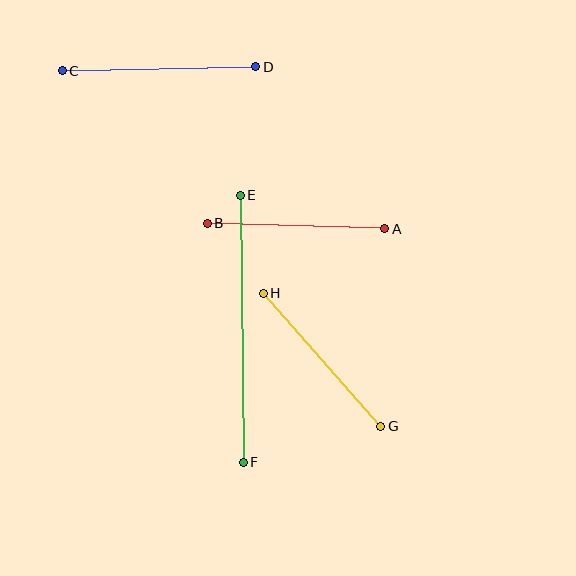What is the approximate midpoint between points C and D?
The midpoint is at approximately (159, 69) pixels.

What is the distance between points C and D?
The distance is approximately 193 pixels.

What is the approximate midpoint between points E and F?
The midpoint is at approximately (242, 329) pixels.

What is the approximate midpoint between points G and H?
The midpoint is at approximately (322, 360) pixels.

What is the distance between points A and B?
The distance is approximately 178 pixels.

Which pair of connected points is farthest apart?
Points E and F are farthest apart.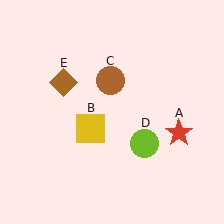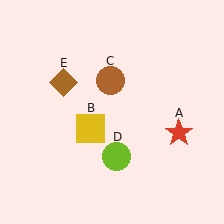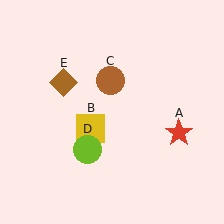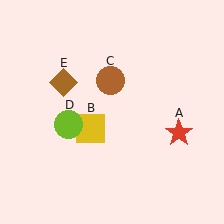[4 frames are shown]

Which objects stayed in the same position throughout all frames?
Red star (object A) and yellow square (object B) and brown circle (object C) and brown diamond (object E) remained stationary.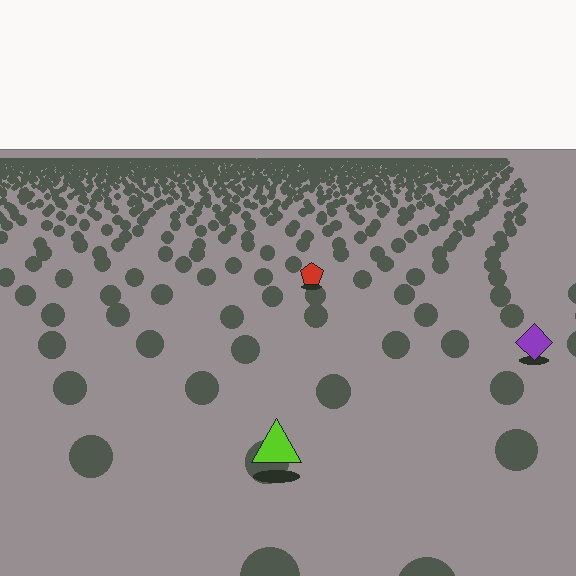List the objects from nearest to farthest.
From nearest to farthest: the lime triangle, the purple diamond, the red pentagon.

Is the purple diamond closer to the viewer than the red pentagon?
Yes. The purple diamond is closer — you can tell from the texture gradient: the ground texture is coarser near it.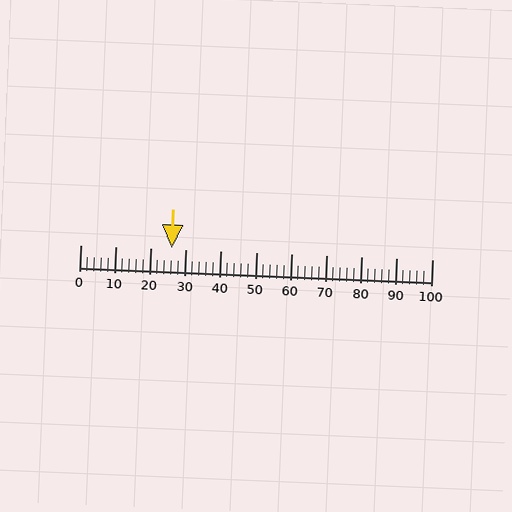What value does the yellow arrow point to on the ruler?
The yellow arrow points to approximately 26.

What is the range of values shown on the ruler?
The ruler shows values from 0 to 100.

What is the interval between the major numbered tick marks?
The major tick marks are spaced 10 units apart.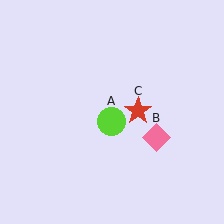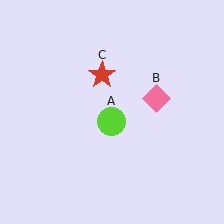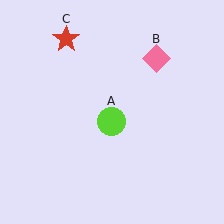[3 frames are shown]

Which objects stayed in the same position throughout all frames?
Lime circle (object A) remained stationary.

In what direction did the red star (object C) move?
The red star (object C) moved up and to the left.